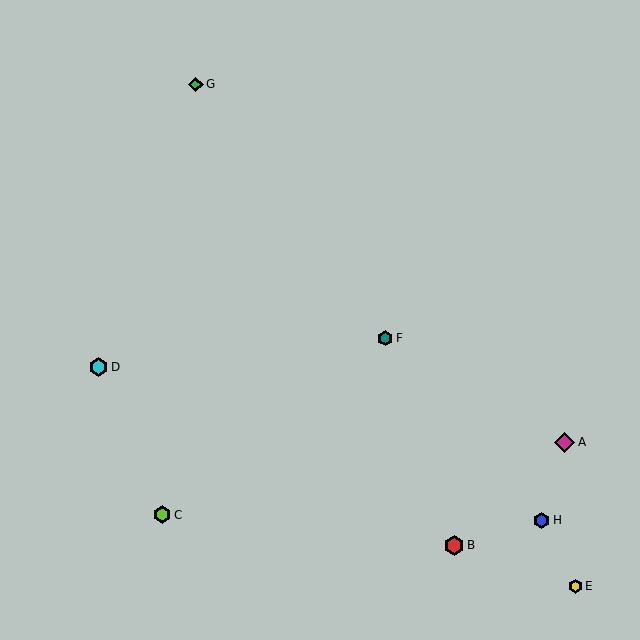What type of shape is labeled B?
Shape B is a red hexagon.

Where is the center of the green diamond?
The center of the green diamond is at (196, 84).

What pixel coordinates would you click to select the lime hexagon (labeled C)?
Click at (162, 515) to select the lime hexagon C.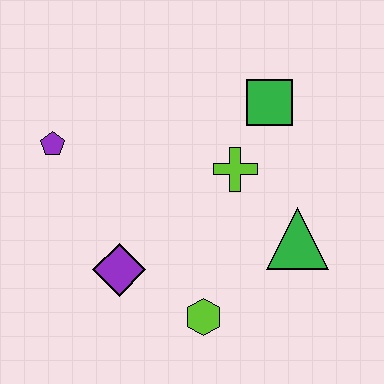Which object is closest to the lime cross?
The green square is closest to the lime cross.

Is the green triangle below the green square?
Yes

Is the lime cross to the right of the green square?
No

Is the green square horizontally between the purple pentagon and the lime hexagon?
No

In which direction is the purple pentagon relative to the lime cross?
The purple pentagon is to the left of the lime cross.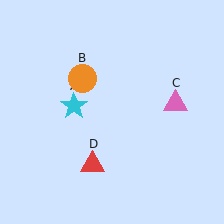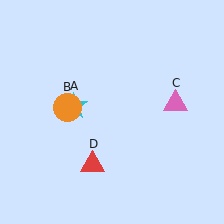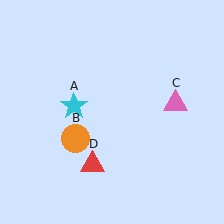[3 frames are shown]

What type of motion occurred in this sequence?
The orange circle (object B) rotated counterclockwise around the center of the scene.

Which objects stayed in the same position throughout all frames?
Cyan star (object A) and pink triangle (object C) and red triangle (object D) remained stationary.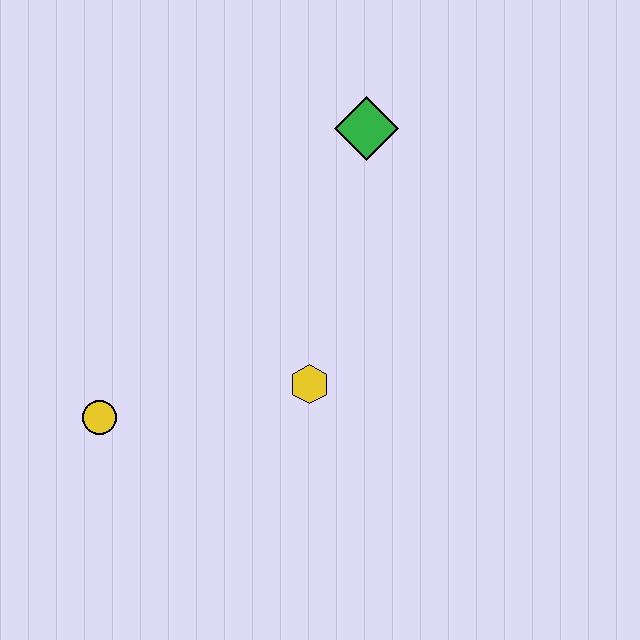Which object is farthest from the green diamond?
The yellow circle is farthest from the green diamond.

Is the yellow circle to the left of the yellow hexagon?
Yes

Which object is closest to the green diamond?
The yellow hexagon is closest to the green diamond.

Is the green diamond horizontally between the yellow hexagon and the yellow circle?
No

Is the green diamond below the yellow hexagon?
No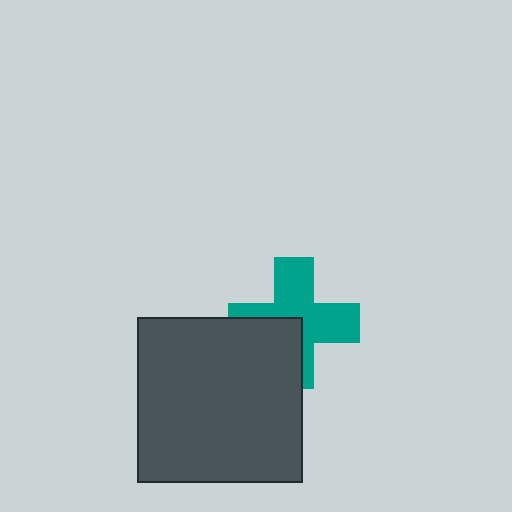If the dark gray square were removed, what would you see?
You would see the complete teal cross.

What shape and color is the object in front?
The object in front is a dark gray square.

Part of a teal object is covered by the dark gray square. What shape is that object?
It is a cross.